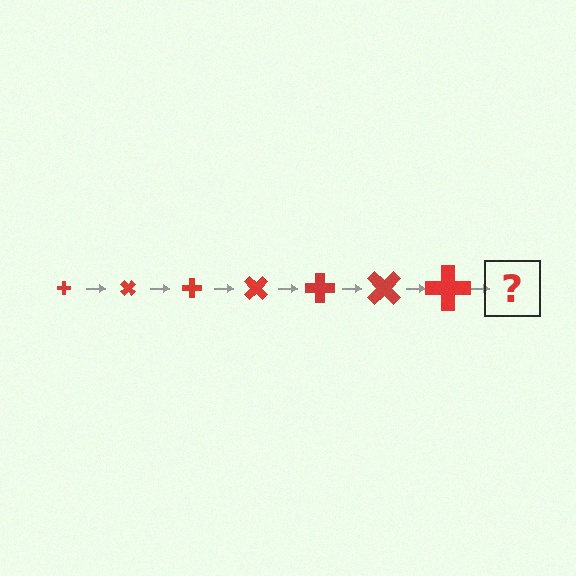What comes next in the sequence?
The next element should be a cross, larger than the previous one and rotated 315 degrees from the start.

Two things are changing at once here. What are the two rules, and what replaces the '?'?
The two rules are that the cross grows larger each step and it rotates 45 degrees each step. The '?' should be a cross, larger than the previous one and rotated 315 degrees from the start.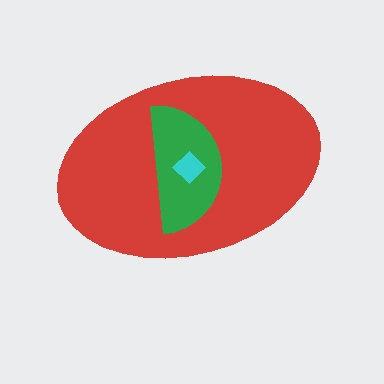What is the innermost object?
The cyan diamond.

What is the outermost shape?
The red ellipse.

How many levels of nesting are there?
3.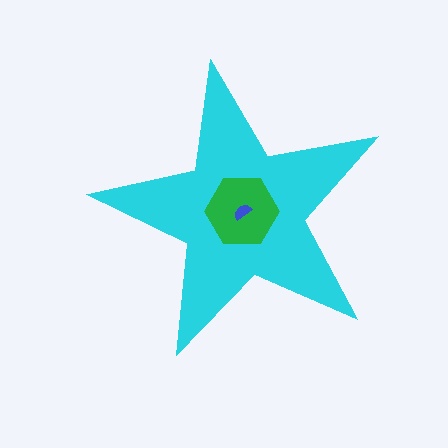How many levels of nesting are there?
3.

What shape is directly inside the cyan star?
The green hexagon.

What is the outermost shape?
The cyan star.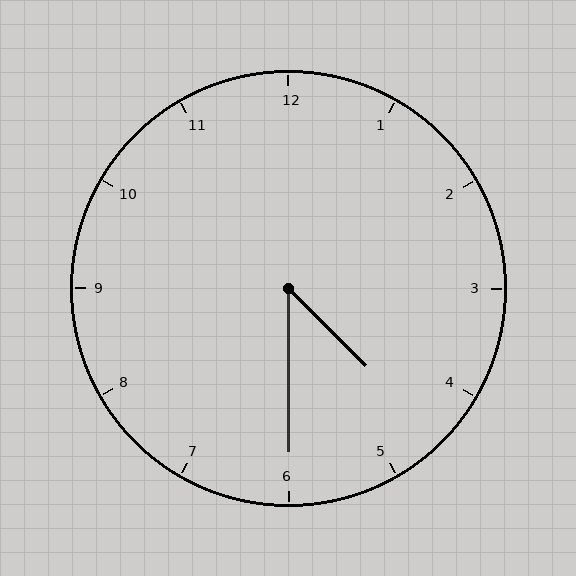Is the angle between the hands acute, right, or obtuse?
It is acute.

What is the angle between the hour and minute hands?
Approximately 45 degrees.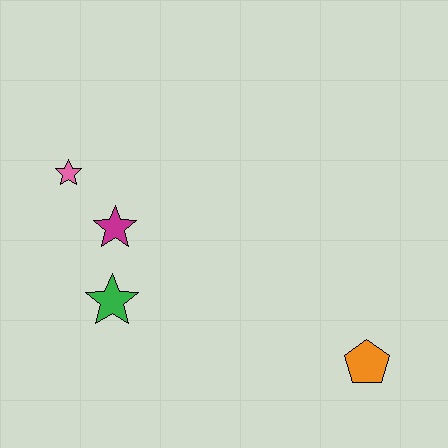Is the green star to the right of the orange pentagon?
No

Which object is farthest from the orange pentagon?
The pink star is farthest from the orange pentagon.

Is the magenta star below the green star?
No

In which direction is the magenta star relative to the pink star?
The magenta star is below the pink star.